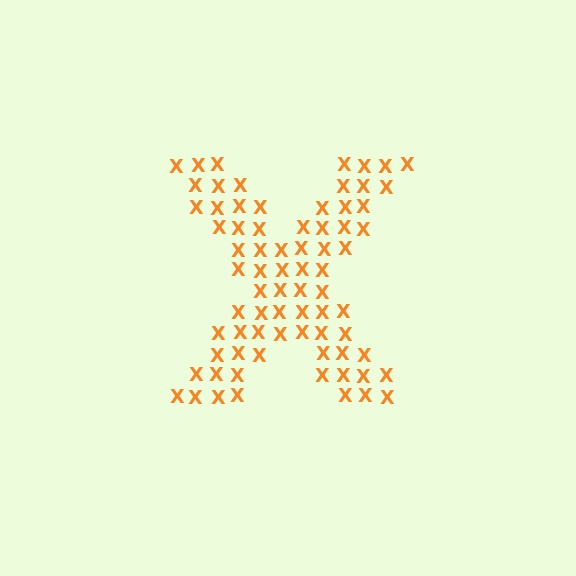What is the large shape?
The large shape is the letter X.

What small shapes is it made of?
It is made of small letter X's.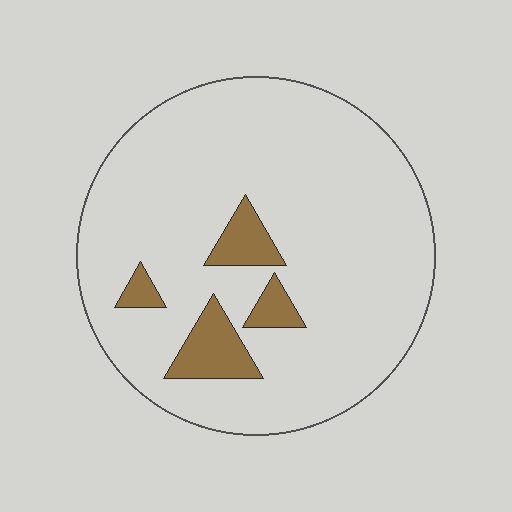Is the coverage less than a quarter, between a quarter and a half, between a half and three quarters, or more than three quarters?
Less than a quarter.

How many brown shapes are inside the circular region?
4.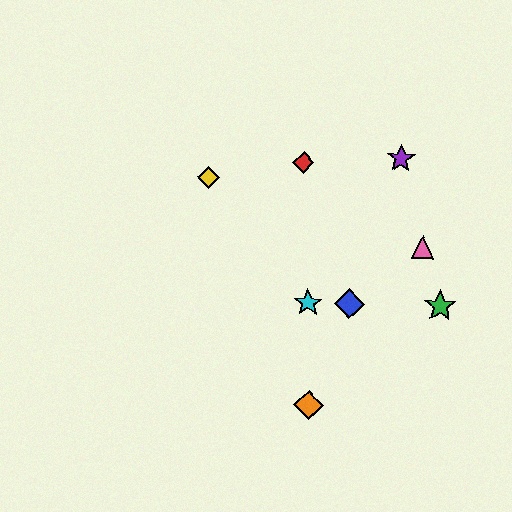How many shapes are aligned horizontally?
3 shapes (the blue diamond, the green star, the cyan star) are aligned horizontally.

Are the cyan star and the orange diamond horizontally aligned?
No, the cyan star is at y≈303 and the orange diamond is at y≈405.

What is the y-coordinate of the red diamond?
The red diamond is at y≈163.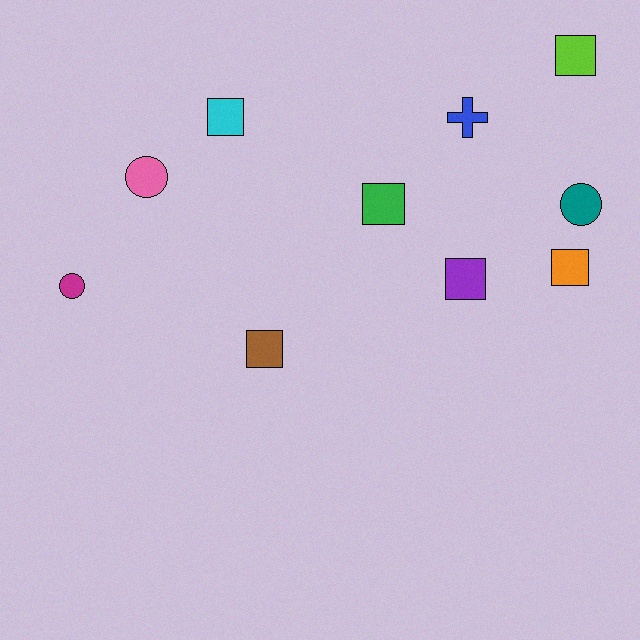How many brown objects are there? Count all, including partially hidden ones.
There is 1 brown object.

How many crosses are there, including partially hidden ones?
There is 1 cross.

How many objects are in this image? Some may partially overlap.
There are 10 objects.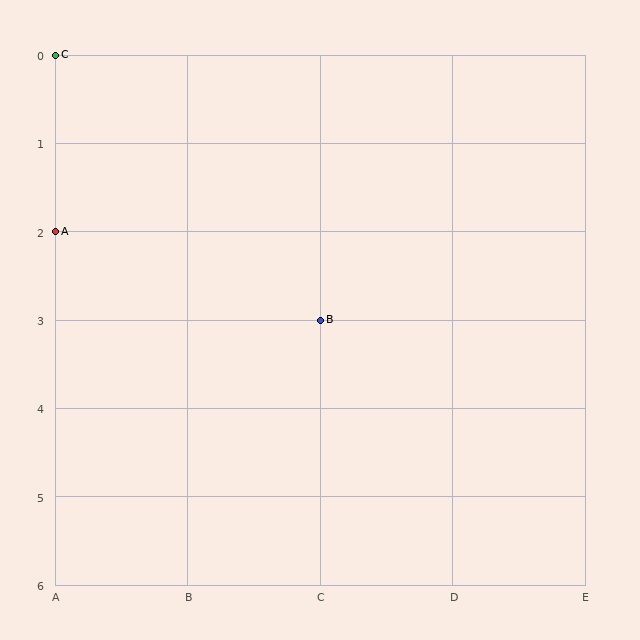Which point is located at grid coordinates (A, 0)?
Point C is at (A, 0).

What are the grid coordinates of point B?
Point B is at grid coordinates (C, 3).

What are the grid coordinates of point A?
Point A is at grid coordinates (A, 2).